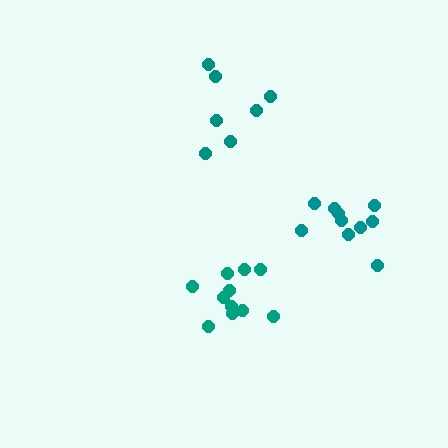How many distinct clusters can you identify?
There are 3 distinct clusters.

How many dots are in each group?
Group 1: 7 dots, Group 2: 11 dots, Group 3: 10 dots (28 total).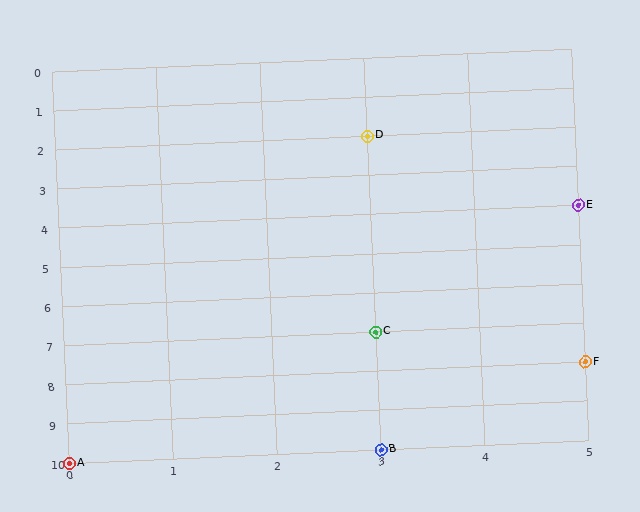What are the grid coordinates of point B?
Point B is at grid coordinates (3, 10).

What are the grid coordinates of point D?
Point D is at grid coordinates (3, 2).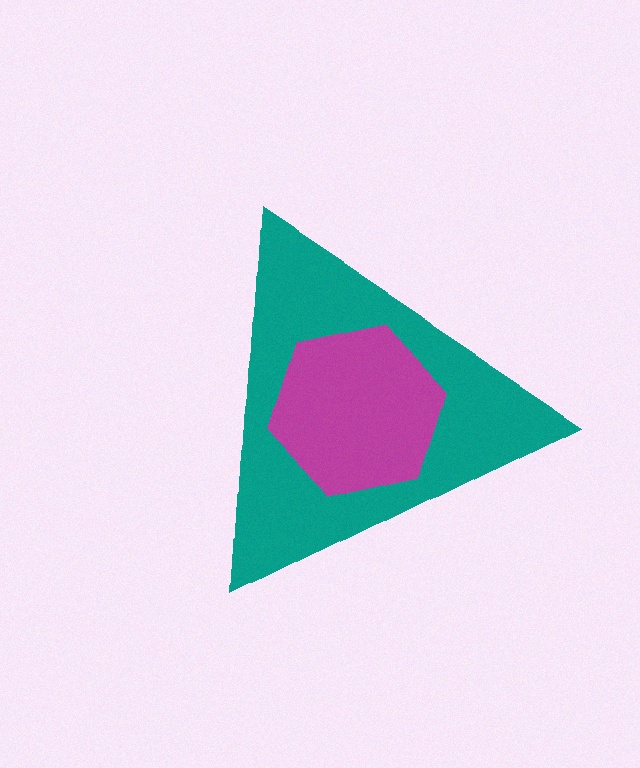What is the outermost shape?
The teal triangle.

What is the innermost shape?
The magenta hexagon.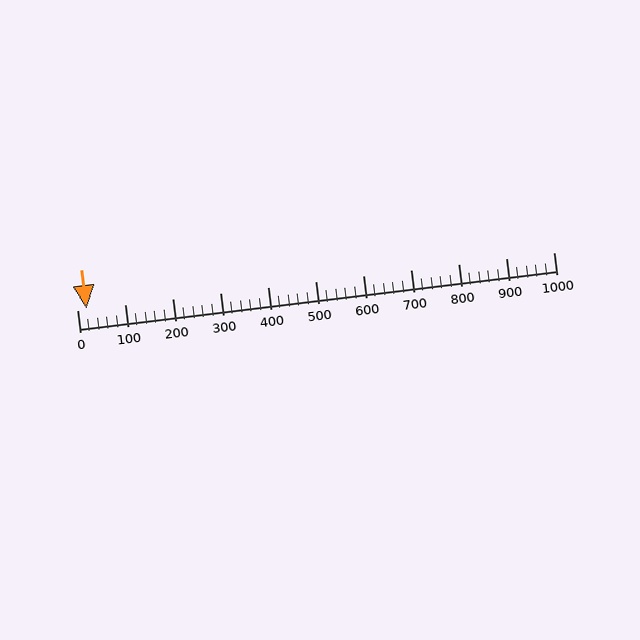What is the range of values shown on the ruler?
The ruler shows values from 0 to 1000.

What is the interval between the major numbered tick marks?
The major tick marks are spaced 100 units apart.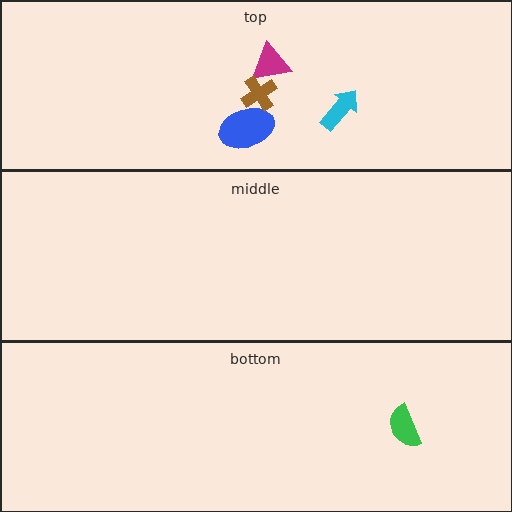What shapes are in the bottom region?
The green semicircle.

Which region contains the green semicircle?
The bottom region.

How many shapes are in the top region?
4.